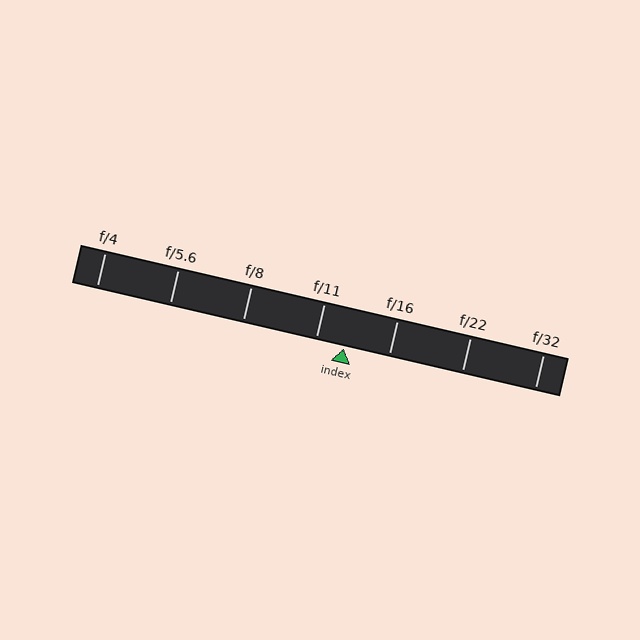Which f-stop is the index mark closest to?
The index mark is closest to f/11.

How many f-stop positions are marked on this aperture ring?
There are 7 f-stop positions marked.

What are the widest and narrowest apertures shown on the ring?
The widest aperture shown is f/4 and the narrowest is f/32.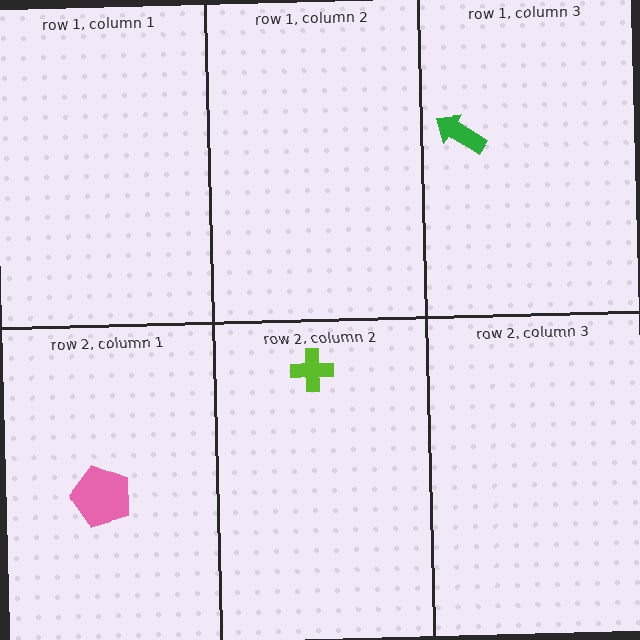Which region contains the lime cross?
The row 2, column 2 region.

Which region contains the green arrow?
The row 1, column 3 region.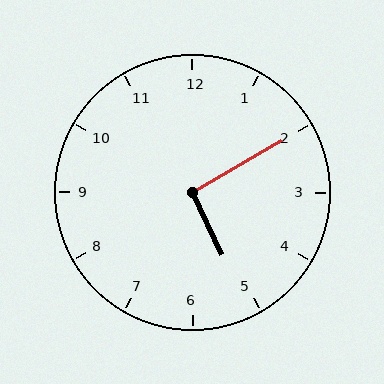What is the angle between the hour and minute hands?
Approximately 95 degrees.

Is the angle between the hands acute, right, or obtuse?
It is right.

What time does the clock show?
5:10.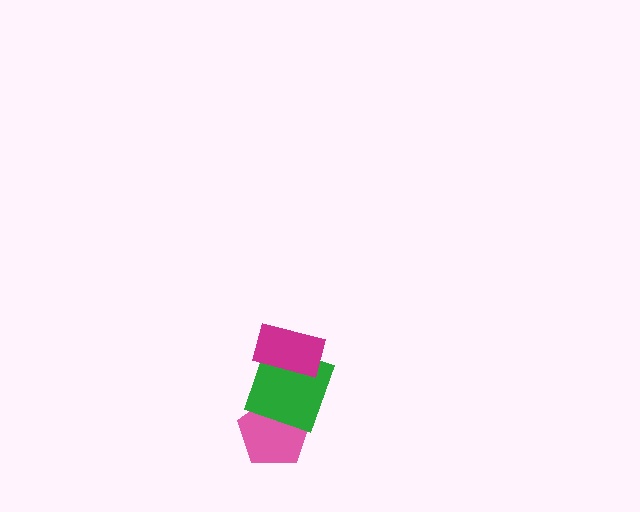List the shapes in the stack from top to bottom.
From top to bottom: the magenta rectangle, the green square, the pink pentagon.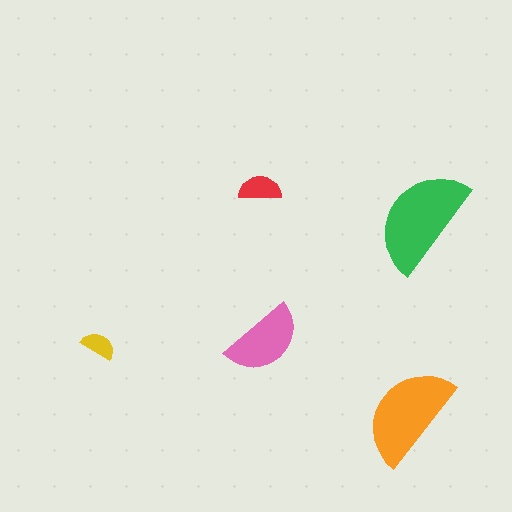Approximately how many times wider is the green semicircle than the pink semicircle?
About 1.5 times wider.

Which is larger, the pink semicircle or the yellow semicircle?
The pink one.